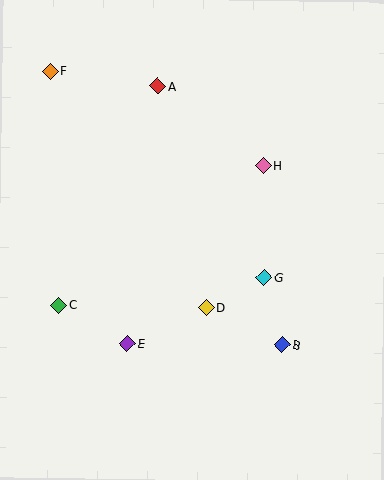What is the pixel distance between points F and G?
The distance between F and G is 297 pixels.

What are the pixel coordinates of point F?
Point F is at (51, 71).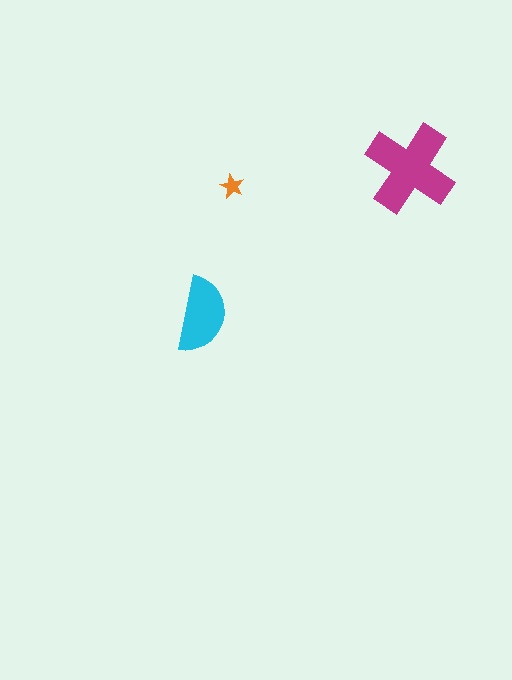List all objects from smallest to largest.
The orange star, the cyan semicircle, the magenta cross.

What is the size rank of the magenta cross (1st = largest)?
1st.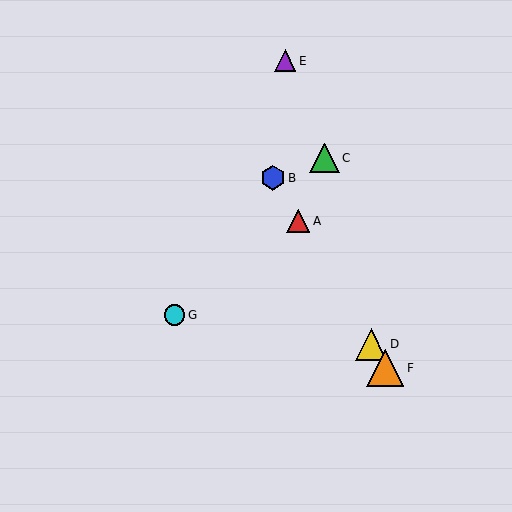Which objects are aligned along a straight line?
Objects A, B, D, F are aligned along a straight line.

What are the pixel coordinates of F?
Object F is at (385, 368).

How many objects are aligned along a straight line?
4 objects (A, B, D, F) are aligned along a straight line.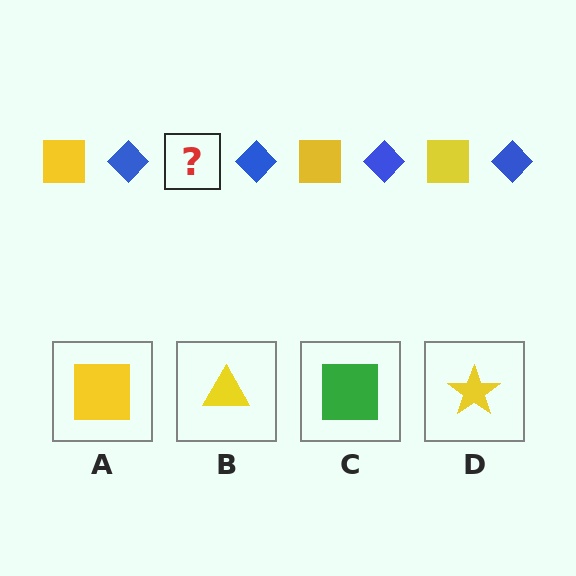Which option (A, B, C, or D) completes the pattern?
A.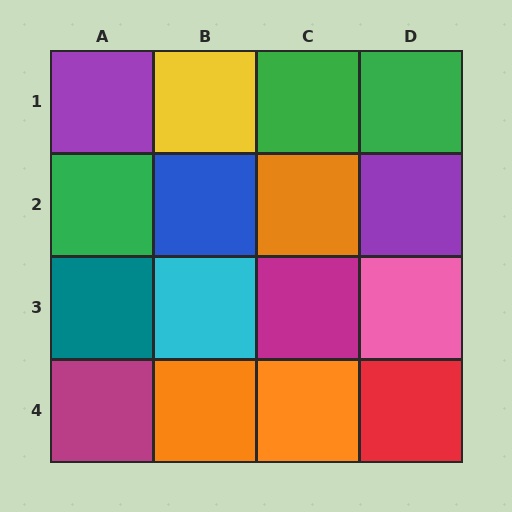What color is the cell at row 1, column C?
Green.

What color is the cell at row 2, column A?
Green.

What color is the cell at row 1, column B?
Yellow.